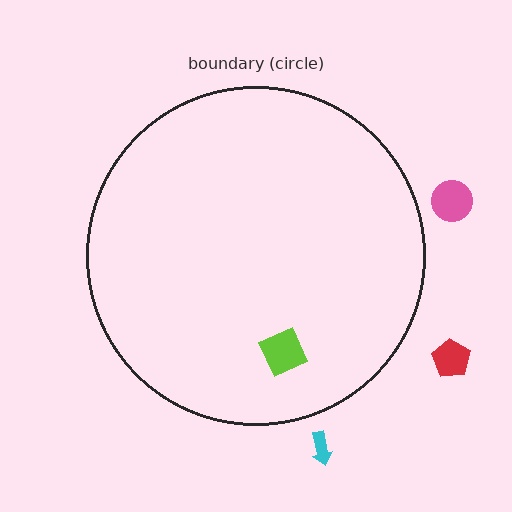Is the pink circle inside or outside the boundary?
Outside.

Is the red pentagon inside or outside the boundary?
Outside.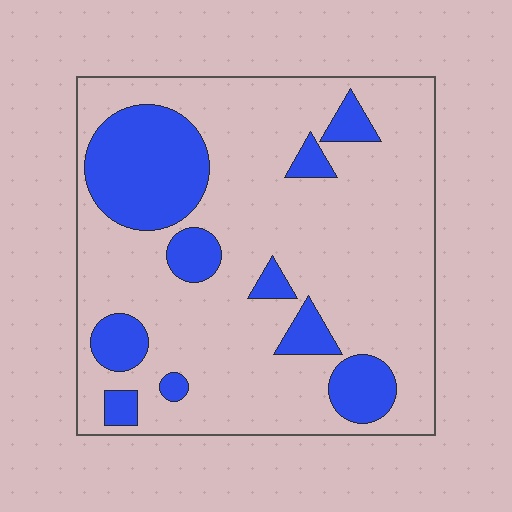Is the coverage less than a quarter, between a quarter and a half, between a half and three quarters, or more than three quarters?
Less than a quarter.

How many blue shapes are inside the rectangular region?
10.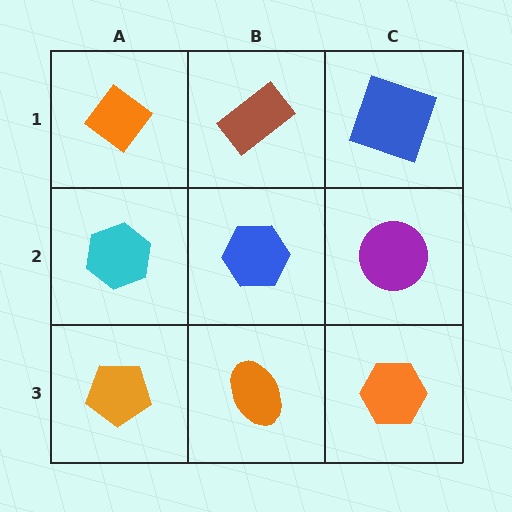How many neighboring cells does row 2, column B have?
4.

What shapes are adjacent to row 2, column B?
A brown rectangle (row 1, column B), an orange ellipse (row 3, column B), a cyan hexagon (row 2, column A), a purple circle (row 2, column C).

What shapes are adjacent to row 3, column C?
A purple circle (row 2, column C), an orange ellipse (row 3, column B).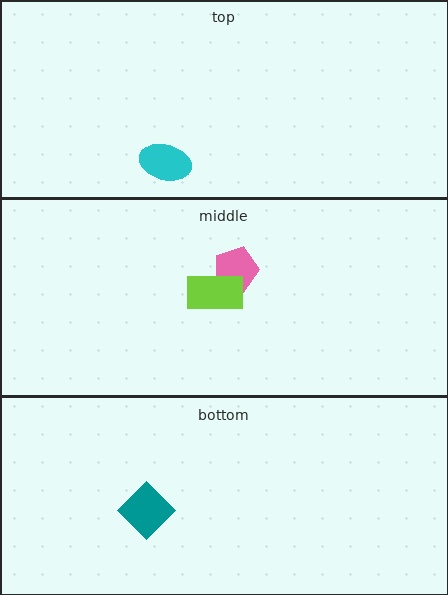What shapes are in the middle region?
The pink pentagon, the lime rectangle.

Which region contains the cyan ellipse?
The top region.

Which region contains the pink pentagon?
The middle region.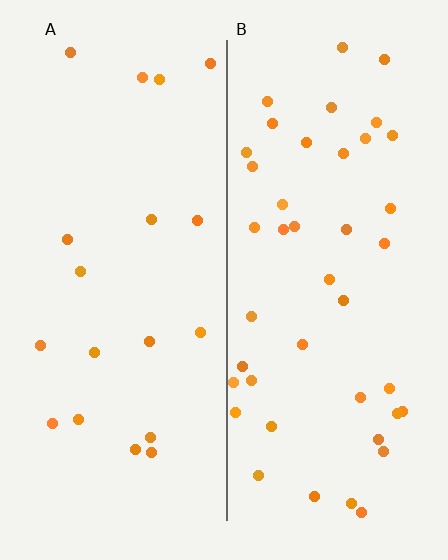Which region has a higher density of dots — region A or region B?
B (the right).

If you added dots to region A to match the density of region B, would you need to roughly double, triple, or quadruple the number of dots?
Approximately double.